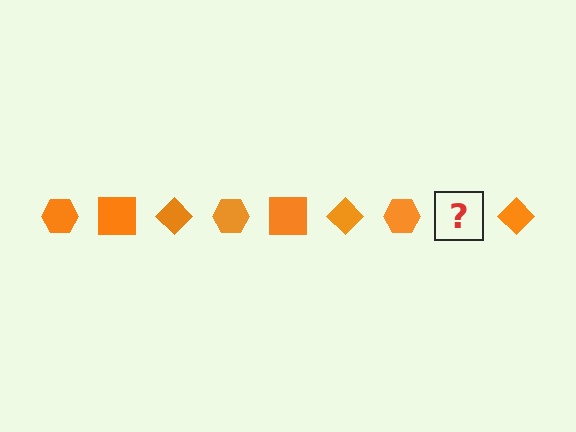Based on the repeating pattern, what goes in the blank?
The blank should be an orange square.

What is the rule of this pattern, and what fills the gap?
The rule is that the pattern cycles through hexagon, square, diamond shapes in orange. The gap should be filled with an orange square.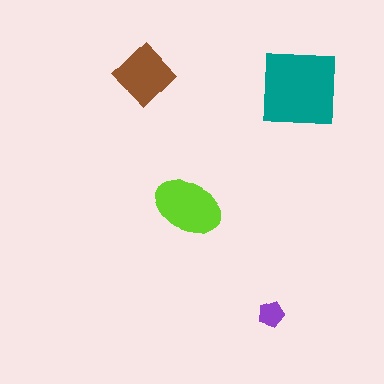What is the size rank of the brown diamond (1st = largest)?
3rd.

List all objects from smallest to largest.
The purple pentagon, the brown diamond, the lime ellipse, the teal square.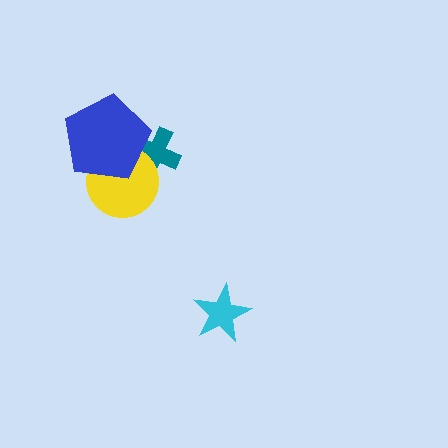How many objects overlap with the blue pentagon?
2 objects overlap with the blue pentagon.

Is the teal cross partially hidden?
Yes, it is partially covered by another shape.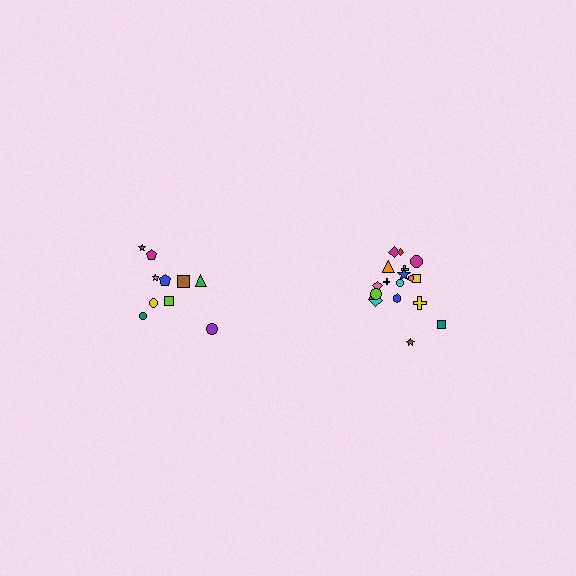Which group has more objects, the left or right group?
The right group.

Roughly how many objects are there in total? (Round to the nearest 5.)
Roughly 30 objects in total.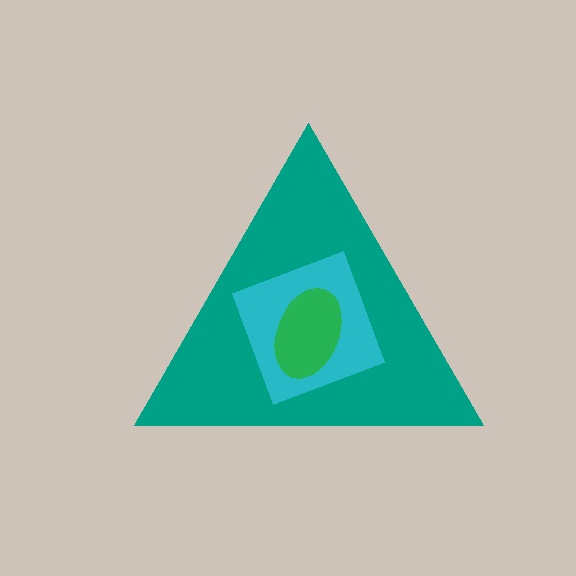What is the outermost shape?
The teal triangle.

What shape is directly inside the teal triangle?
The cyan diamond.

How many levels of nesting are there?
3.